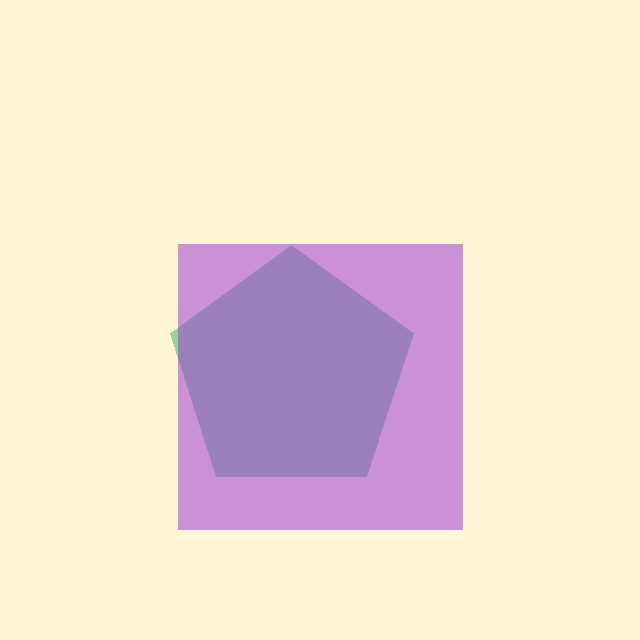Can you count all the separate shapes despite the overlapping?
Yes, there are 2 separate shapes.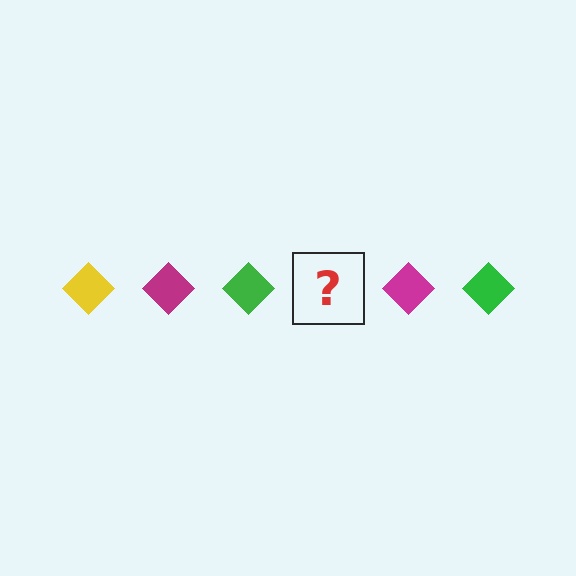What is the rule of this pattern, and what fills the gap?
The rule is that the pattern cycles through yellow, magenta, green diamonds. The gap should be filled with a yellow diamond.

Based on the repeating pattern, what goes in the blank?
The blank should be a yellow diamond.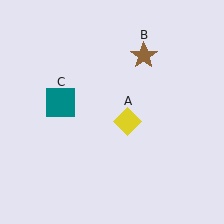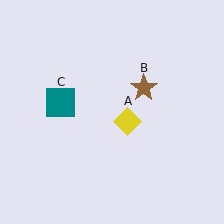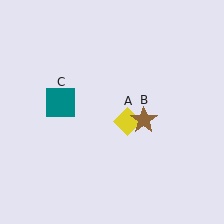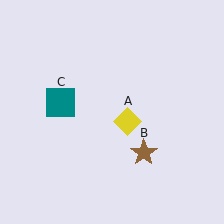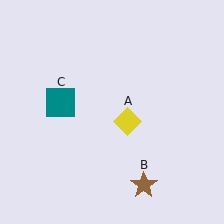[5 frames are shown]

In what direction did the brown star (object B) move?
The brown star (object B) moved down.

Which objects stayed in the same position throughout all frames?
Yellow diamond (object A) and teal square (object C) remained stationary.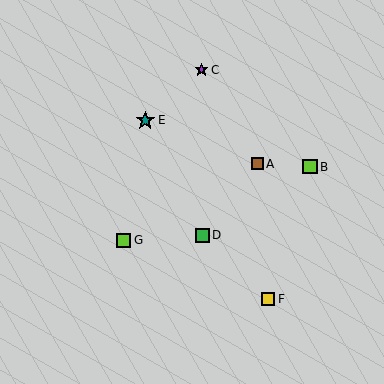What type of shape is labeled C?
Shape C is a purple star.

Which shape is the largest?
The teal star (labeled E) is the largest.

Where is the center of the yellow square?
The center of the yellow square is at (268, 299).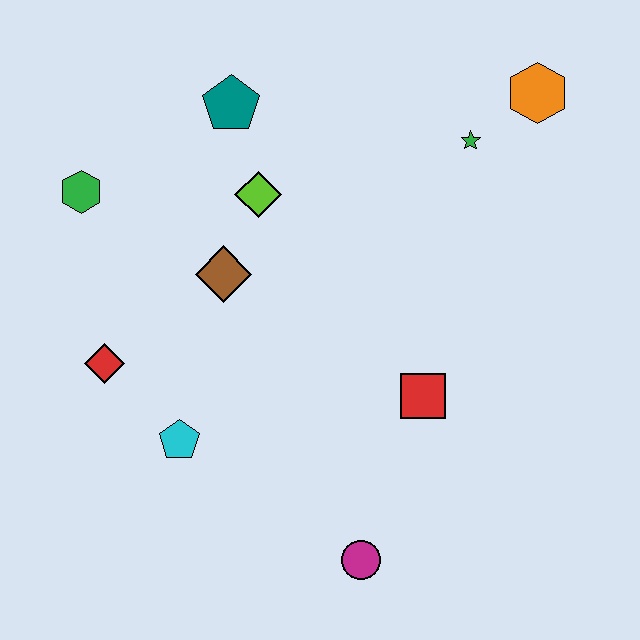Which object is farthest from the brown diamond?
The orange hexagon is farthest from the brown diamond.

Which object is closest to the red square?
The magenta circle is closest to the red square.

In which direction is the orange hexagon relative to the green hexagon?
The orange hexagon is to the right of the green hexagon.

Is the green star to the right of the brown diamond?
Yes